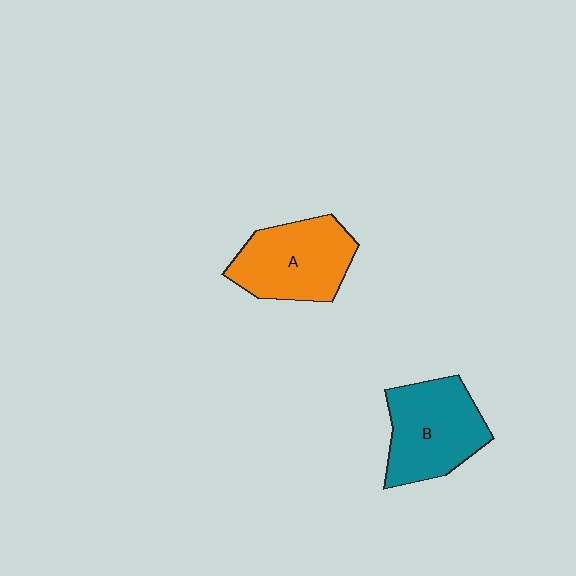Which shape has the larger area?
Shape B (teal).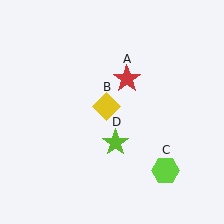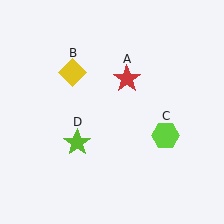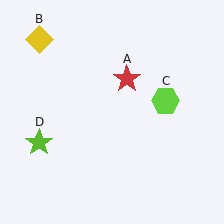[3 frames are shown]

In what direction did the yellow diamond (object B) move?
The yellow diamond (object B) moved up and to the left.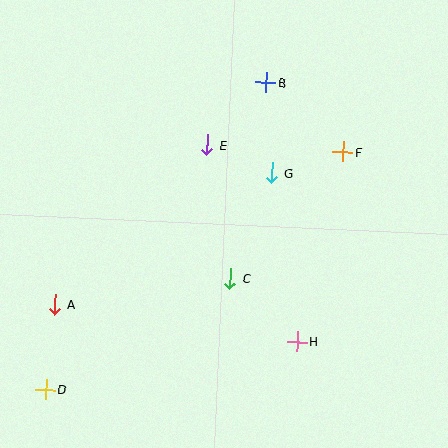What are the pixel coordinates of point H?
Point H is at (297, 341).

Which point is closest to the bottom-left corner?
Point D is closest to the bottom-left corner.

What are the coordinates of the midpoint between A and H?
The midpoint between A and H is at (176, 323).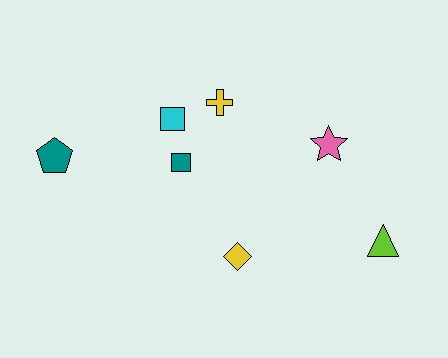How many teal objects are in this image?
There are 2 teal objects.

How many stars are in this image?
There is 1 star.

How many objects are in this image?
There are 7 objects.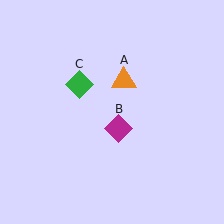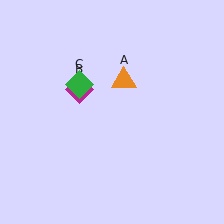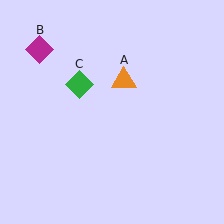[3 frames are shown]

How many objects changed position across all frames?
1 object changed position: magenta diamond (object B).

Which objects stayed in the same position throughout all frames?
Orange triangle (object A) and green diamond (object C) remained stationary.